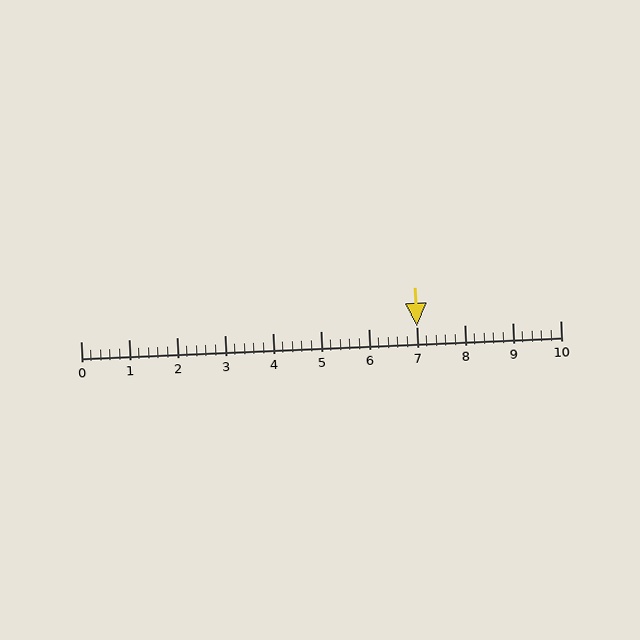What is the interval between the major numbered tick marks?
The major tick marks are spaced 1 units apart.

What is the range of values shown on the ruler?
The ruler shows values from 0 to 10.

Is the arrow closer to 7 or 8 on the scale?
The arrow is closer to 7.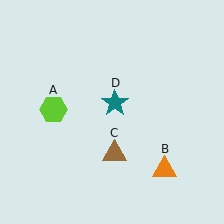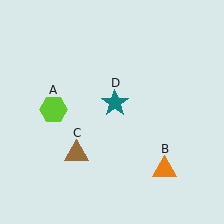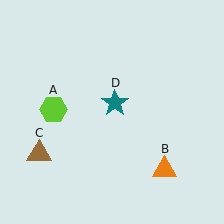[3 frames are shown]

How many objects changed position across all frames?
1 object changed position: brown triangle (object C).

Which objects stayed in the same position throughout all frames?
Lime hexagon (object A) and orange triangle (object B) and teal star (object D) remained stationary.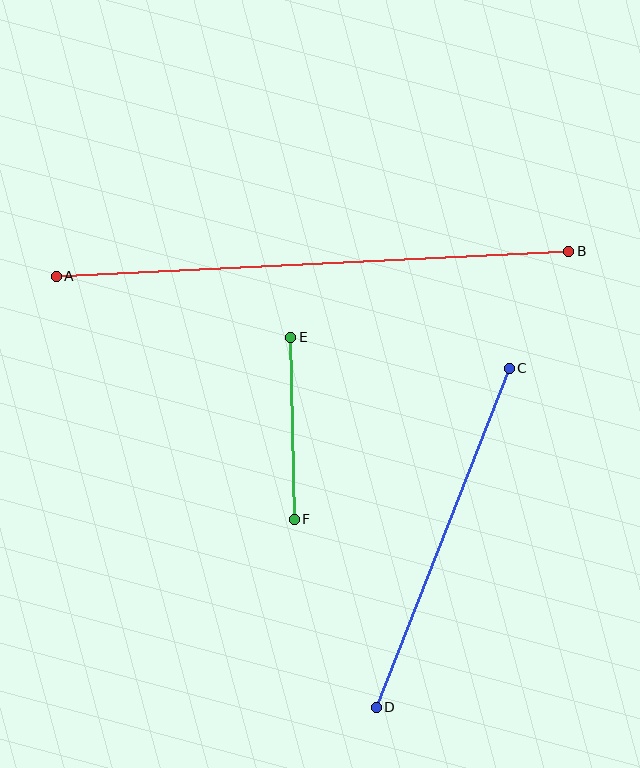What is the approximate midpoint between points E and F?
The midpoint is at approximately (293, 428) pixels.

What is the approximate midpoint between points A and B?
The midpoint is at approximately (312, 264) pixels.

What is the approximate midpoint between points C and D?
The midpoint is at approximately (443, 538) pixels.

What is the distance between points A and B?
The distance is approximately 513 pixels.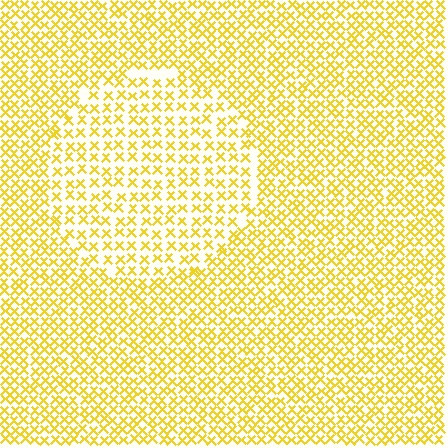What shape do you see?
I see a circle.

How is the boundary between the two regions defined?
The boundary is defined by a change in element density (approximately 1.6x ratio). All elements are the same color, size, and shape.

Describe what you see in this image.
The image contains small yellow elements arranged at two different densities. A circle-shaped region is visible where the elements are less densely packed than the surrounding area.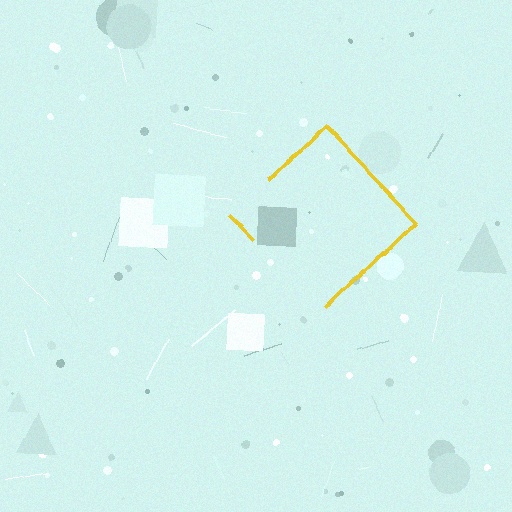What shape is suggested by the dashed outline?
The dashed outline suggests a diamond.